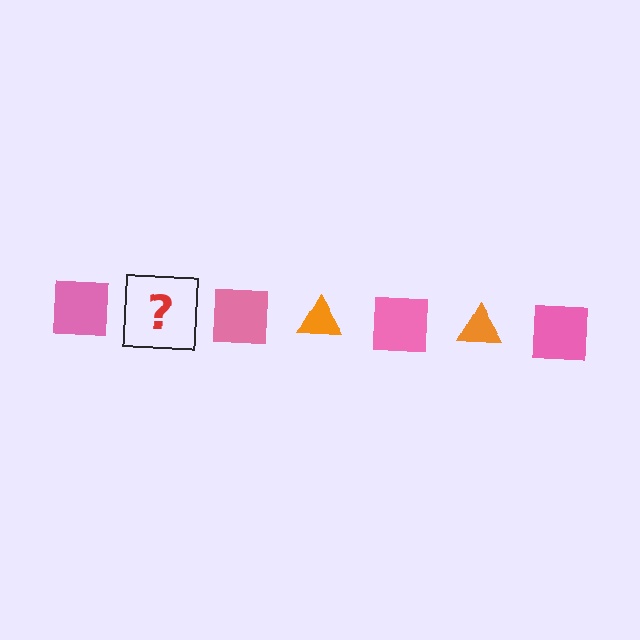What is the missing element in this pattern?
The missing element is an orange triangle.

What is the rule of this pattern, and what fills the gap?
The rule is that the pattern alternates between pink square and orange triangle. The gap should be filled with an orange triangle.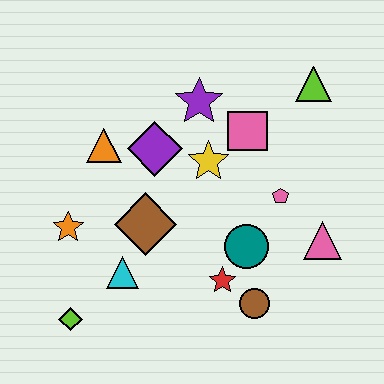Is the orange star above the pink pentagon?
No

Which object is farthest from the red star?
The lime triangle is farthest from the red star.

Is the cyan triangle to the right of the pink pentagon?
No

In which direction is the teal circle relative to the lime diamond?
The teal circle is to the right of the lime diamond.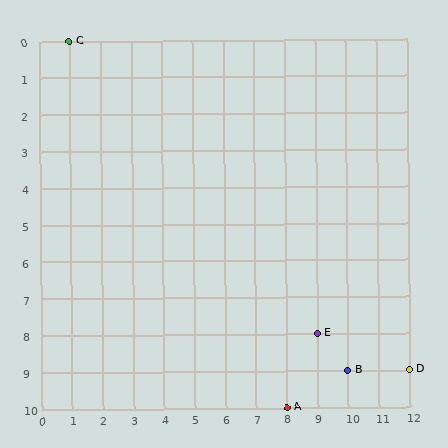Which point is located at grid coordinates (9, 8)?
Point E is at (9, 8).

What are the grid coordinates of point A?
Point A is at grid coordinates (8, 10).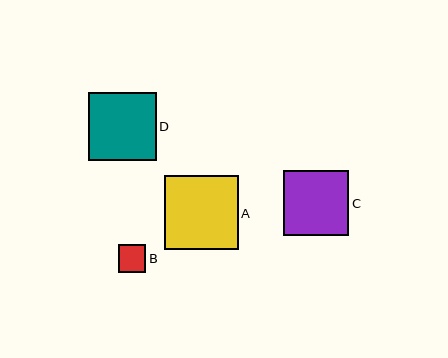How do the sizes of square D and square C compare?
Square D and square C are approximately the same size.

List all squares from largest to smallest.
From largest to smallest: A, D, C, B.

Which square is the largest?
Square A is the largest with a size of approximately 74 pixels.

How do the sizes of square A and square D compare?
Square A and square D are approximately the same size.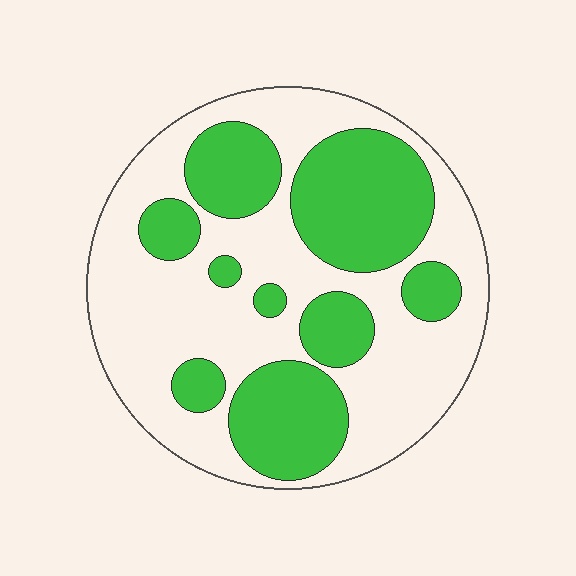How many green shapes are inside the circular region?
9.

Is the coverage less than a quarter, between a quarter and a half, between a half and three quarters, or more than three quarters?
Between a quarter and a half.